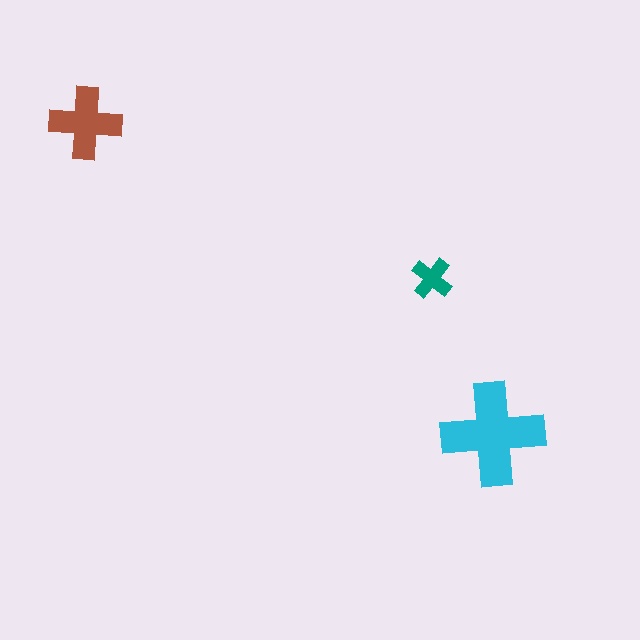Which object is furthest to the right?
The cyan cross is rightmost.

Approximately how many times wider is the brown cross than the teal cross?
About 1.5 times wider.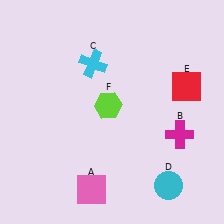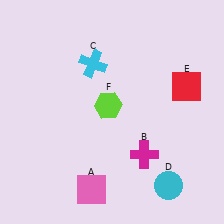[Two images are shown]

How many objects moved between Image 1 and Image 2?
1 object moved between the two images.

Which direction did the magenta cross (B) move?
The magenta cross (B) moved left.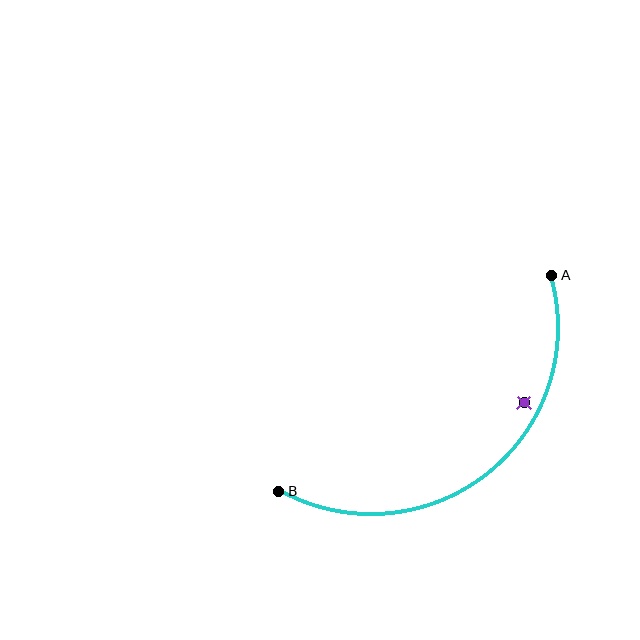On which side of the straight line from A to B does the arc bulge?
The arc bulges below and to the right of the straight line connecting A and B.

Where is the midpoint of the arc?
The arc midpoint is the point on the curve farthest from the straight line joining A and B. It sits below and to the right of that line.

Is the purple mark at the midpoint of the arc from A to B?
No — the purple mark does not lie on the arc at all. It sits slightly inside the curve.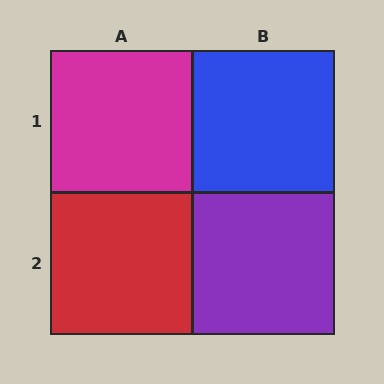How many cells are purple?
1 cell is purple.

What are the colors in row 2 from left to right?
Red, purple.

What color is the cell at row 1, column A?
Magenta.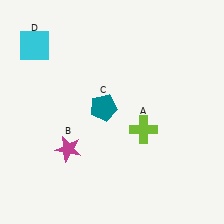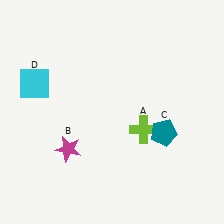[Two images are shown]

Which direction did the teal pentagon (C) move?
The teal pentagon (C) moved right.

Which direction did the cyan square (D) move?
The cyan square (D) moved down.